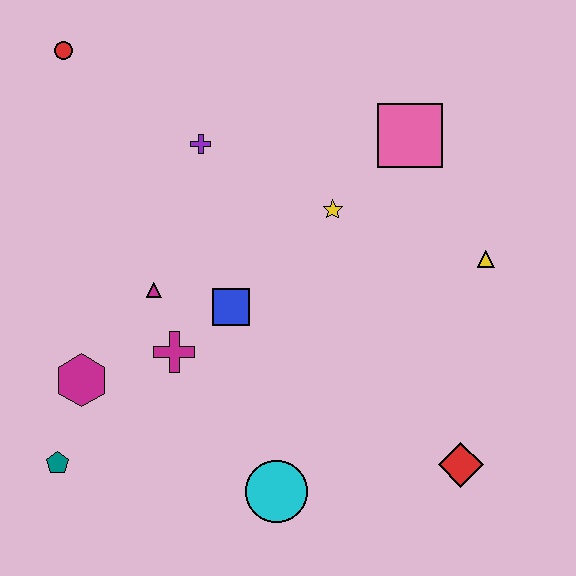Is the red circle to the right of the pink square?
No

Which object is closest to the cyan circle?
The magenta cross is closest to the cyan circle.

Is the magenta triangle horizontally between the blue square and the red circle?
Yes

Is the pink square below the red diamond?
No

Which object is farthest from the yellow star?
The teal pentagon is farthest from the yellow star.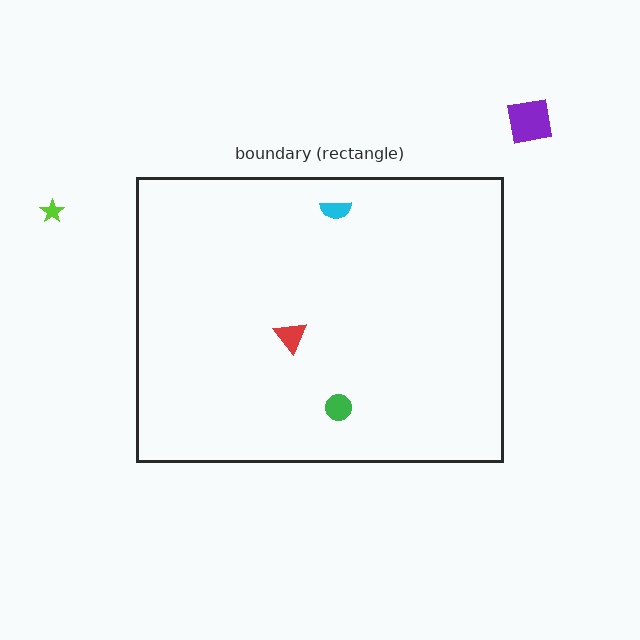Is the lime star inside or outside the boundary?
Outside.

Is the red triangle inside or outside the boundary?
Inside.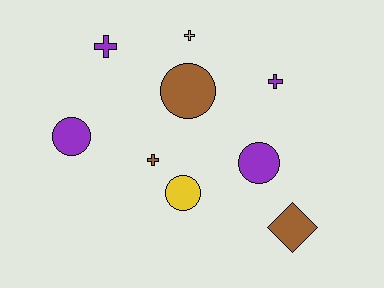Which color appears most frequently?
Purple, with 4 objects.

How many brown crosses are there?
There is 1 brown cross.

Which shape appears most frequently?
Cross, with 4 objects.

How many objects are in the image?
There are 9 objects.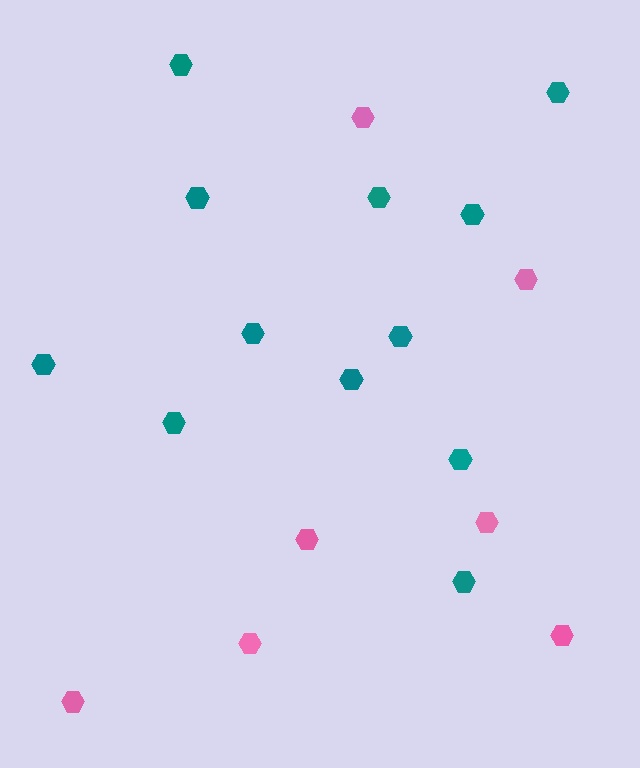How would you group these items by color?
There are 2 groups: one group of pink hexagons (7) and one group of teal hexagons (12).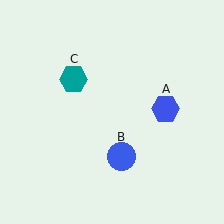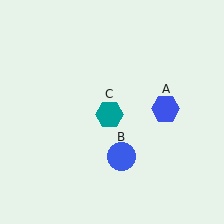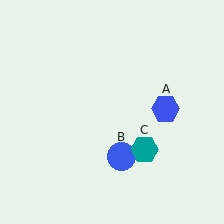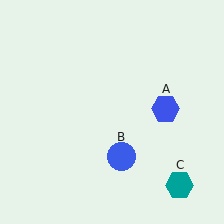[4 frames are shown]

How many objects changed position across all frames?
1 object changed position: teal hexagon (object C).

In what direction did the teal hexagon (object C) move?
The teal hexagon (object C) moved down and to the right.